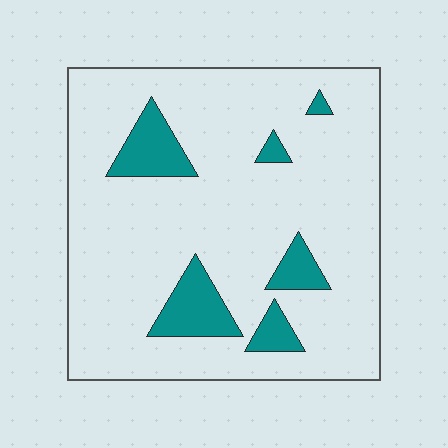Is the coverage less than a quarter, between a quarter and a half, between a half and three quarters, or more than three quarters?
Less than a quarter.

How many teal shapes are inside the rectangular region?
6.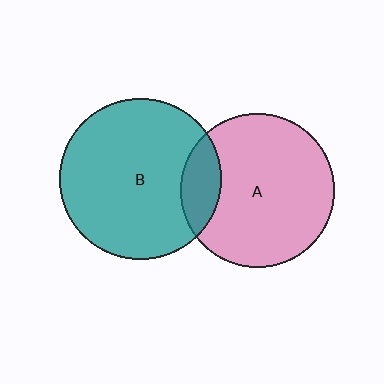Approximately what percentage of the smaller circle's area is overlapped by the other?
Approximately 15%.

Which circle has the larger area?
Circle B (teal).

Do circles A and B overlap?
Yes.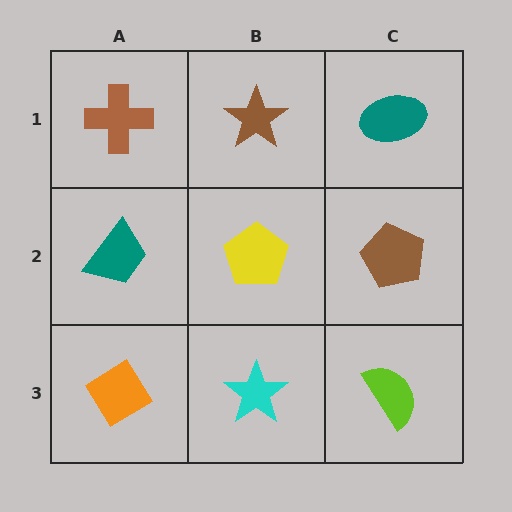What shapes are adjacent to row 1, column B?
A yellow pentagon (row 2, column B), a brown cross (row 1, column A), a teal ellipse (row 1, column C).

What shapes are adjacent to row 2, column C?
A teal ellipse (row 1, column C), a lime semicircle (row 3, column C), a yellow pentagon (row 2, column B).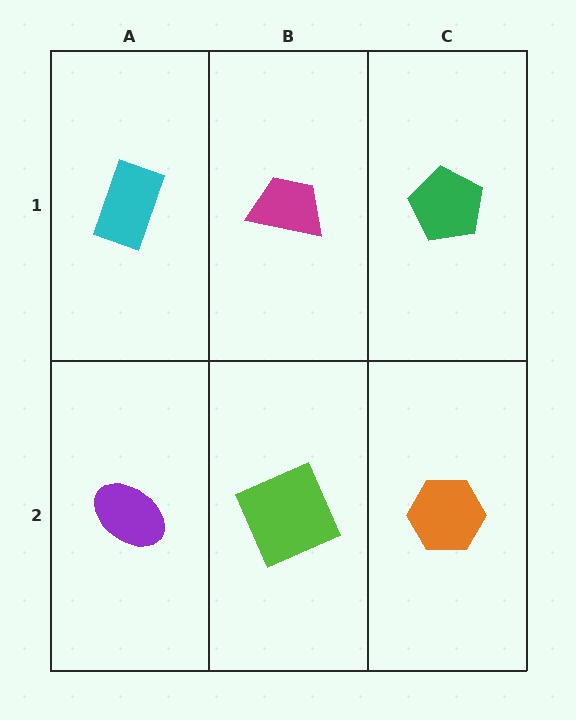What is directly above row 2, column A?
A cyan rectangle.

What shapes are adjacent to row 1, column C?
An orange hexagon (row 2, column C), a magenta trapezoid (row 1, column B).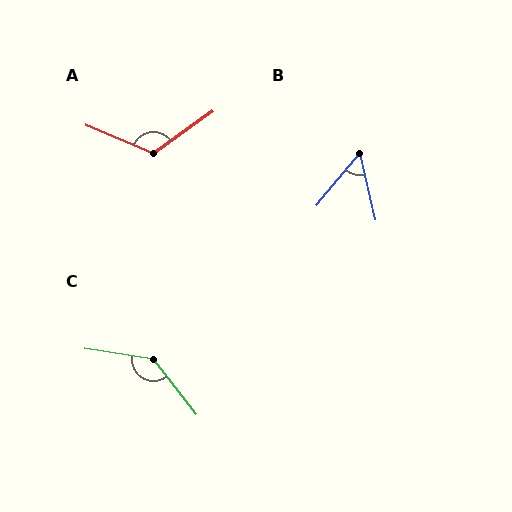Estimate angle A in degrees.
Approximately 122 degrees.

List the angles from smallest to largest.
B (53°), A (122°), C (136°).